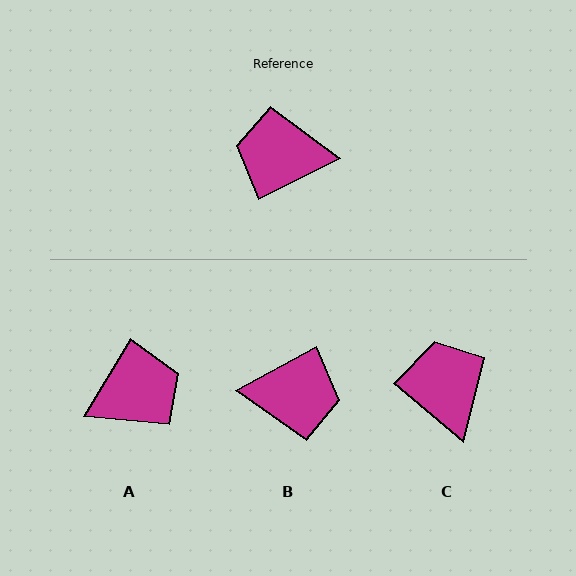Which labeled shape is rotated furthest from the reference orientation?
B, about 178 degrees away.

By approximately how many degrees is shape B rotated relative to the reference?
Approximately 178 degrees clockwise.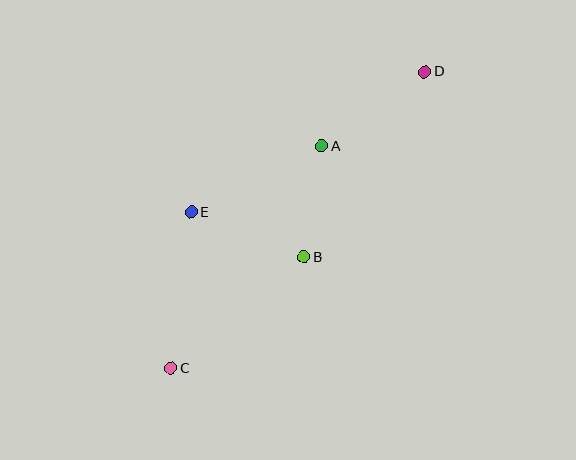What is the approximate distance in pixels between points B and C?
The distance between B and C is approximately 174 pixels.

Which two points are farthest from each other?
Points C and D are farthest from each other.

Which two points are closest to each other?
Points A and B are closest to each other.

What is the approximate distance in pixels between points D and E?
The distance between D and E is approximately 272 pixels.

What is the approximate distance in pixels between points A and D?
The distance between A and D is approximately 127 pixels.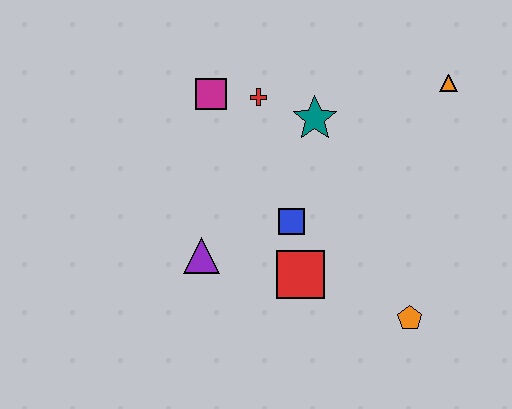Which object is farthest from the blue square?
The orange triangle is farthest from the blue square.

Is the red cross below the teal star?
No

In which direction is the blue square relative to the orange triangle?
The blue square is to the left of the orange triangle.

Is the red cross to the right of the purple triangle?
Yes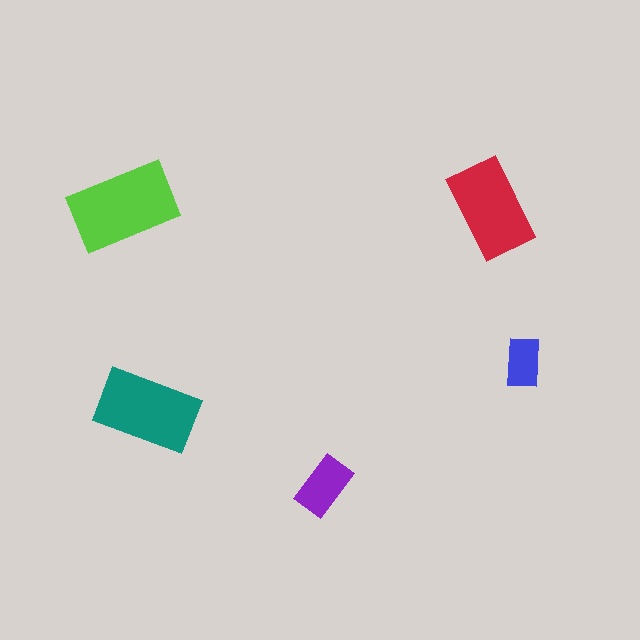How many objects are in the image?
There are 5 objects in the image.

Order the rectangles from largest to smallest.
the lime one, the teal one, the red one, the purple one, the blue one.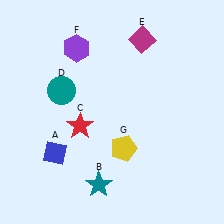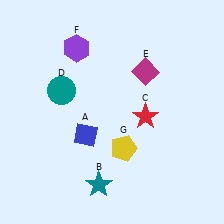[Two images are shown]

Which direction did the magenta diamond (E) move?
The magenta diamond (E) moved down.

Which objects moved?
The objects that moved are: the blue diamond (A), the red star (C), the magenta diamond (E).